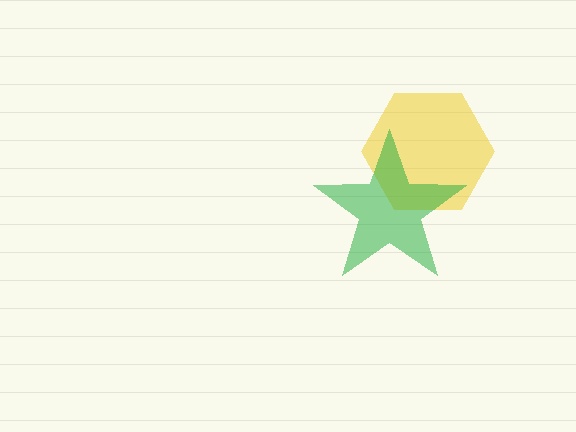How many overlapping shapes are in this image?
There are 2 overlapping shapes in the image.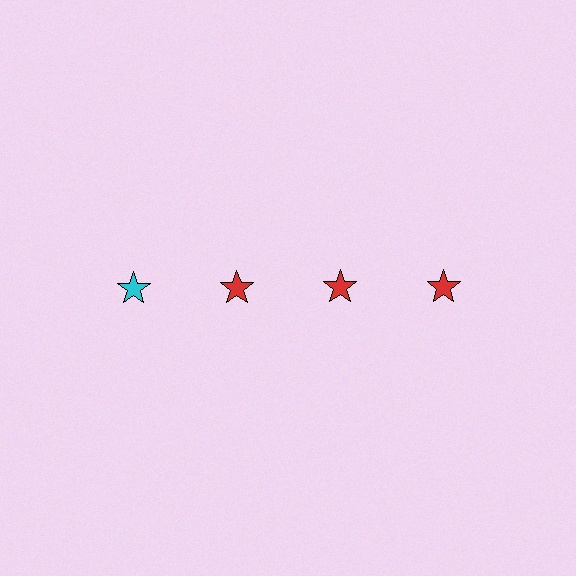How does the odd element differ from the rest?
It has a different color: cyan instead of red.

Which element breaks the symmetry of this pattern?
The cyan star in the top row, leftmost column breaks the symmetry. All other shapes are red stars.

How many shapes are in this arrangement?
There are 4 shapes arranged in a grid pattern.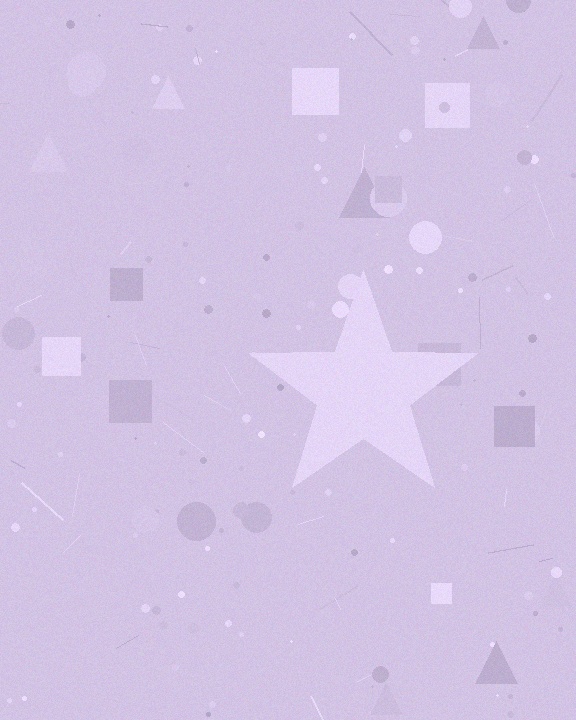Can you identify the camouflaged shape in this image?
The camouflaged shape is a star.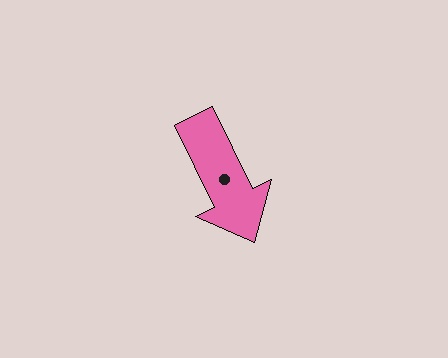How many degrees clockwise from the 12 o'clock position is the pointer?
Approximately 154 degrees.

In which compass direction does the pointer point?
Southeast.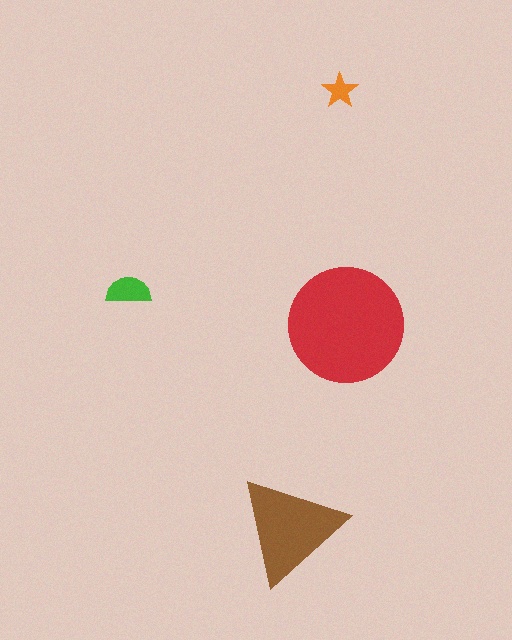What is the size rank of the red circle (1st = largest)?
1st.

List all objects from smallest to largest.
The orange star, the green semicircle, the brown triangle, the red circle.